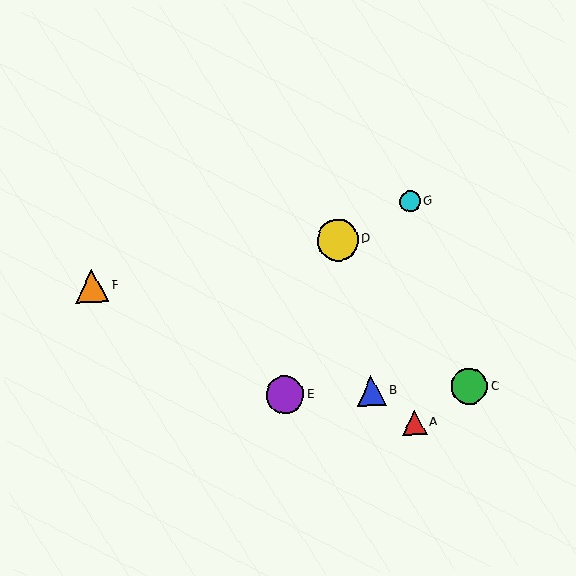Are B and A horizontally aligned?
No, B is at y≈391 and A is at y≈423.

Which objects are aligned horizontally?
Objects B, C, E are aligned horizontally.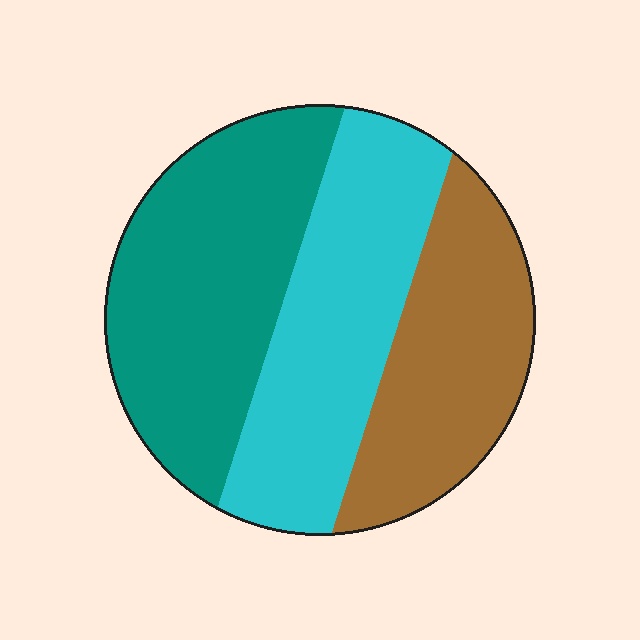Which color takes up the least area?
Brown, at roughly 30%.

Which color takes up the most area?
Teal, at roughly 40%.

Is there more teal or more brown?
Teal.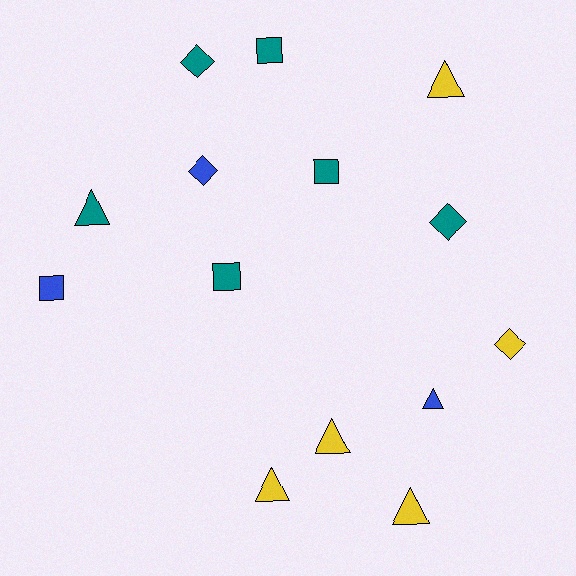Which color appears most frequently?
Teal, with 6 objects.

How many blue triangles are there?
There is 1 blue triangle.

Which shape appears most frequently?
Triangle, with 6 objects.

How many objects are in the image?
There are 14 objects.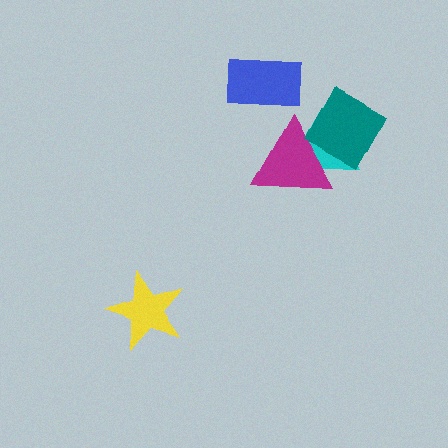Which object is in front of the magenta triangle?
The teal diamond is in front of the magenta triangle.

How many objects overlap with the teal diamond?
2 objects overlap with the teal diamond.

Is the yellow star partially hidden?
No, no other shape covers it.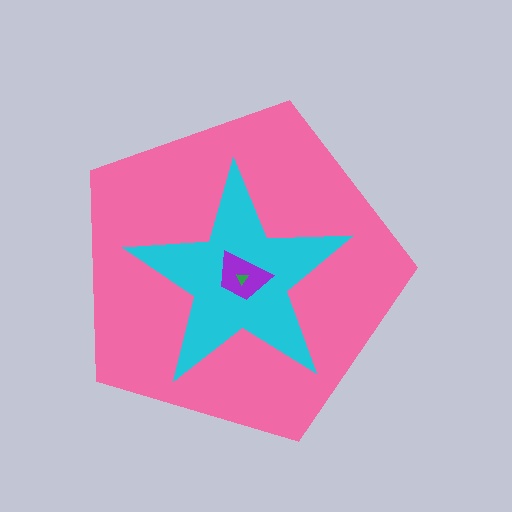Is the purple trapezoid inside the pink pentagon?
Yes.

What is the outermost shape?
The pink pentagon.